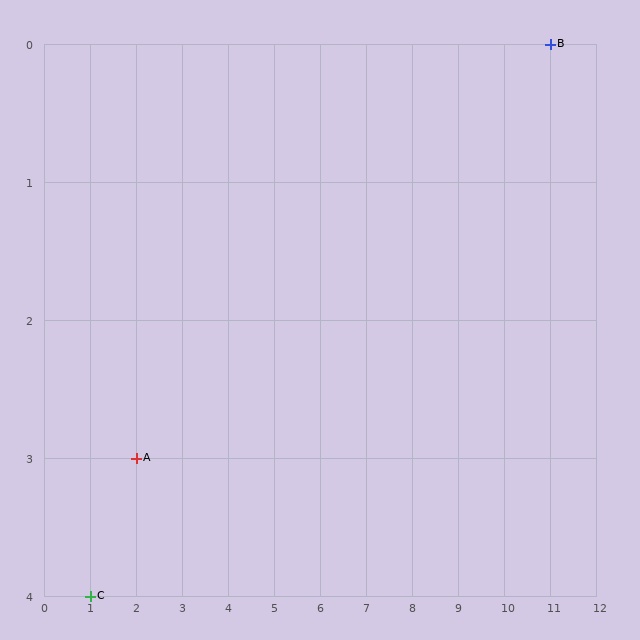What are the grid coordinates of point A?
Point A is at grid coordinates (2, 3).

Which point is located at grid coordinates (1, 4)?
Point C is at (1, 4).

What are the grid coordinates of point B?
Point B is at grid coordinates (11, 0).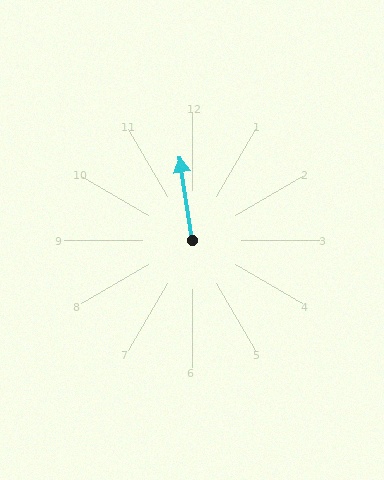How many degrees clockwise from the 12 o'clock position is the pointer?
Approximately 352 degrees.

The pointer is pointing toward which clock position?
Roughly 12 o'clock.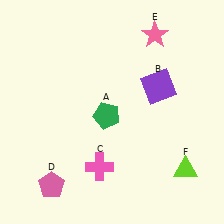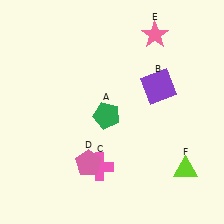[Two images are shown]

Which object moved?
The pink pentagon (D) moved right.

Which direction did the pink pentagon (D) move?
The pink pentagon (D) moved right.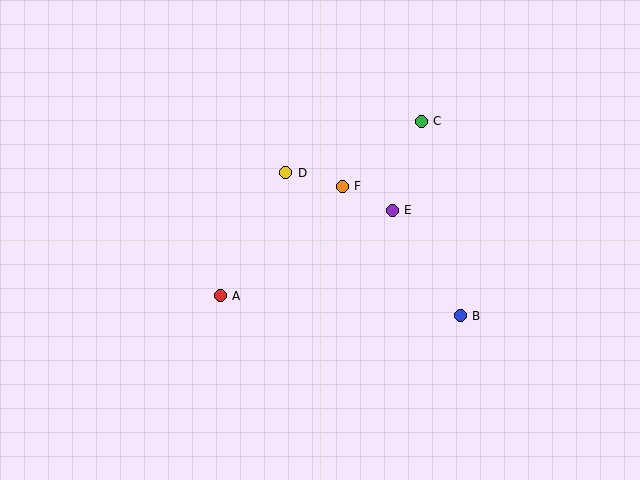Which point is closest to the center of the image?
Point F at (342, 186) is closest to the center.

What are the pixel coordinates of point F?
Point F is at (342, 186).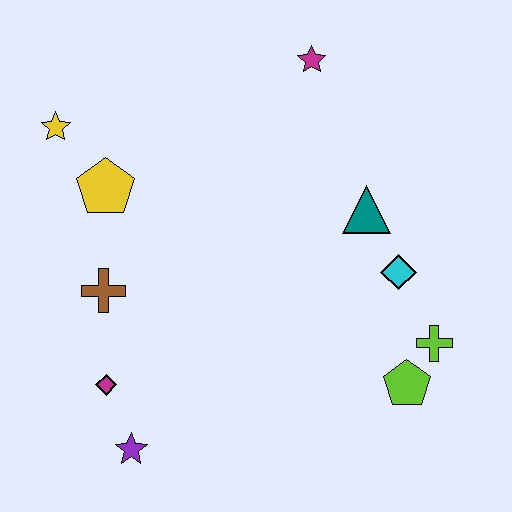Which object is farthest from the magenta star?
The purple star is farthest from the magenta star.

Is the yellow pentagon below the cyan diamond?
No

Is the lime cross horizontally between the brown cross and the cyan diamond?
No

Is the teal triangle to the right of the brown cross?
Yes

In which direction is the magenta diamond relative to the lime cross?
The magenta diamond is to the left of the lime cross.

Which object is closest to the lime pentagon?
The lime cross is closest to the lime pentagon.